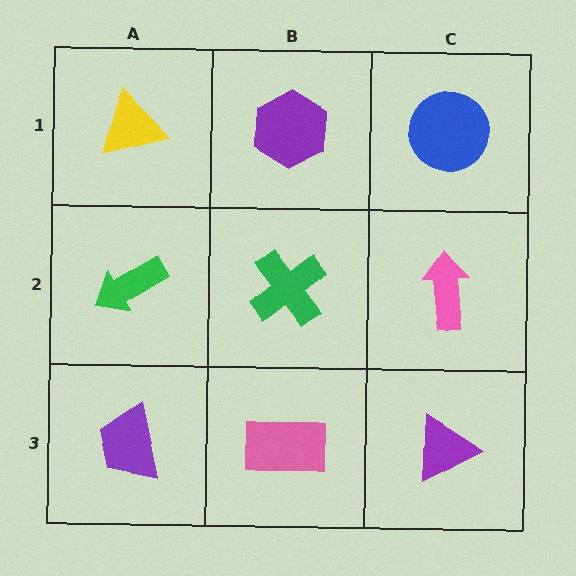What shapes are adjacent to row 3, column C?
A pink arrow (row 2, column C), a pink rectangle (row 3, column B).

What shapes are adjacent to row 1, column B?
A green cross (row 2, column B), a yellow triangle (row 1, column A), a blue circle (row 1, column C).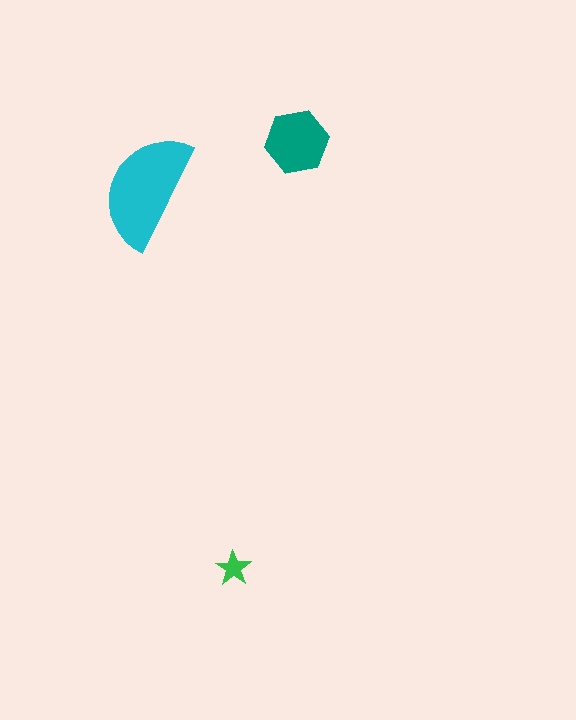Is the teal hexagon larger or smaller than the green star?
Larger.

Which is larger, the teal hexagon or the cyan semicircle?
The cyan semicircle.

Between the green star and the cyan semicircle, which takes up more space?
The cyan semicircle.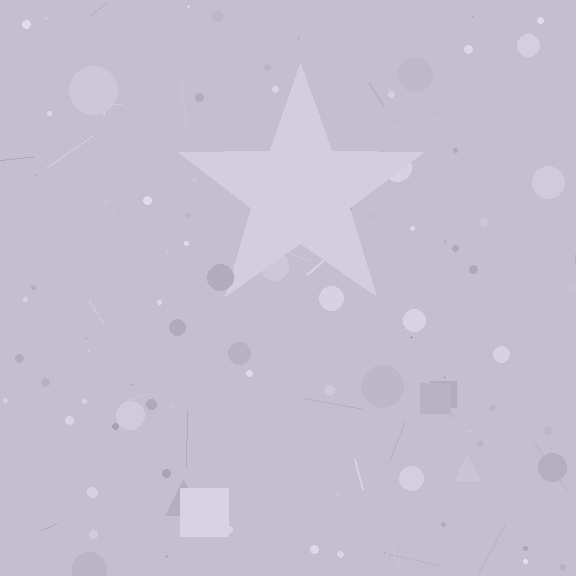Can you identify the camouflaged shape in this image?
The camouflaged shape is a star.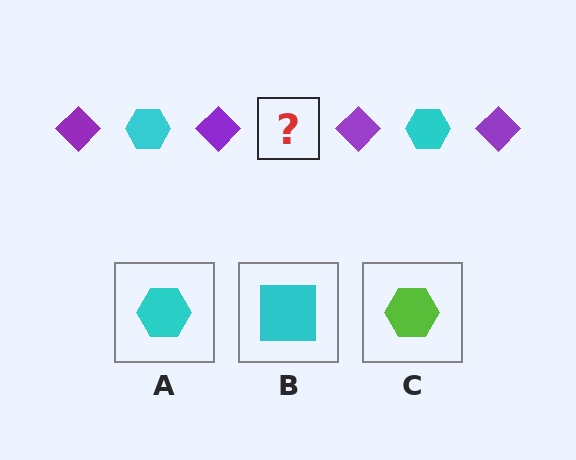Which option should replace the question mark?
Option A.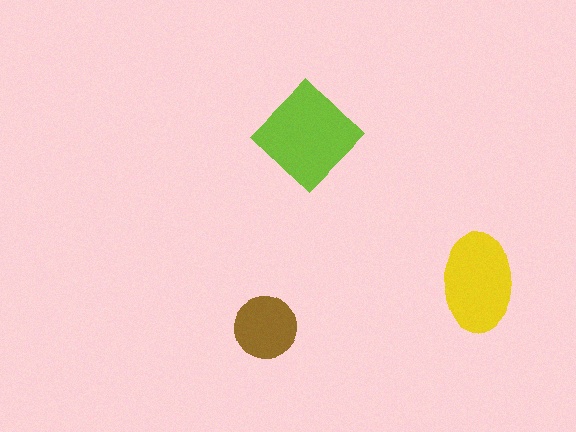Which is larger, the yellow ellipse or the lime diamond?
The lime diamond.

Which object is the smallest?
The brown circle.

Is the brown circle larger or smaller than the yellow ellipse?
Smaller.